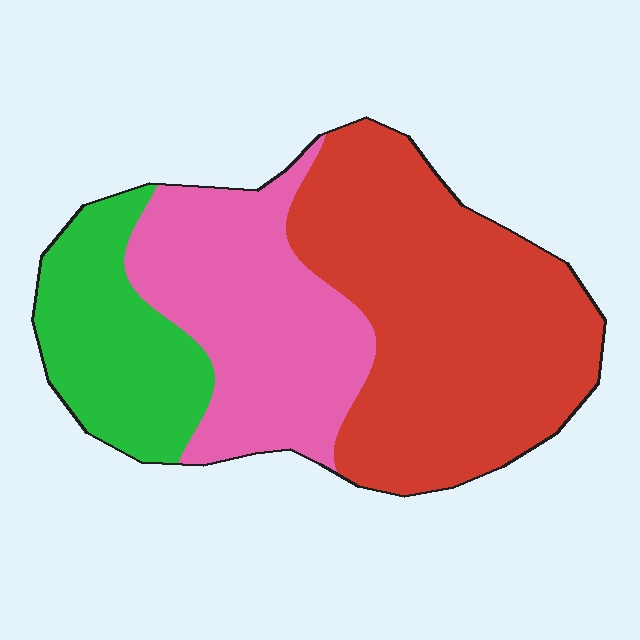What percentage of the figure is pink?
Pink takes up about one third (1/3) of the figure.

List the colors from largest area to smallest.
From largest to smallest: red, pink, green.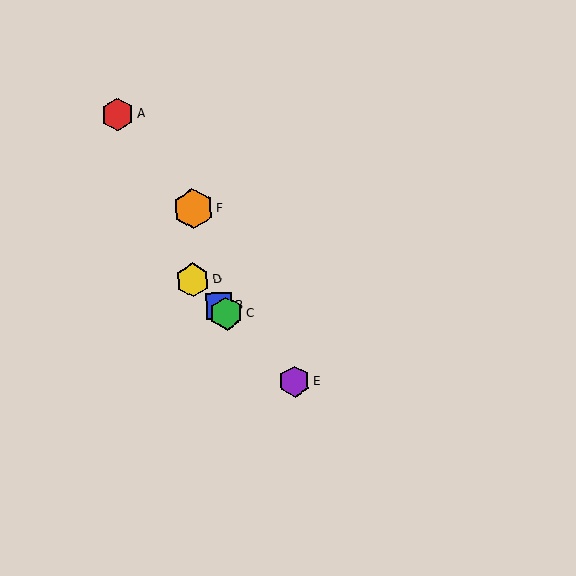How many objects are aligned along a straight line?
4 objects (B, C, D, E) are aligned along a straight line.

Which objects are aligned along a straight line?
Objects B, C, D, E are aligned along a straight line.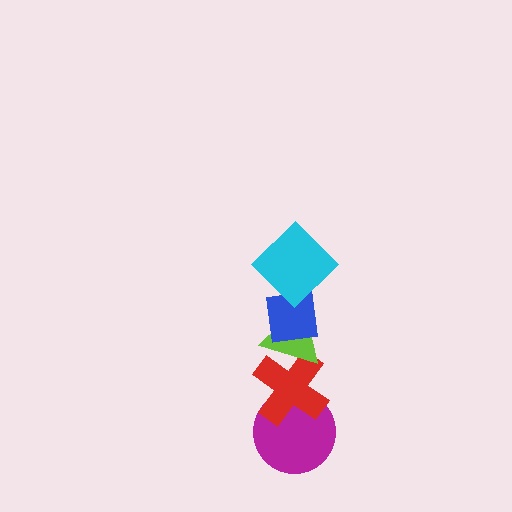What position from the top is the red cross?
The red cross is 4th from the top.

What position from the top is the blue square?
The blue square is 2nd from the top.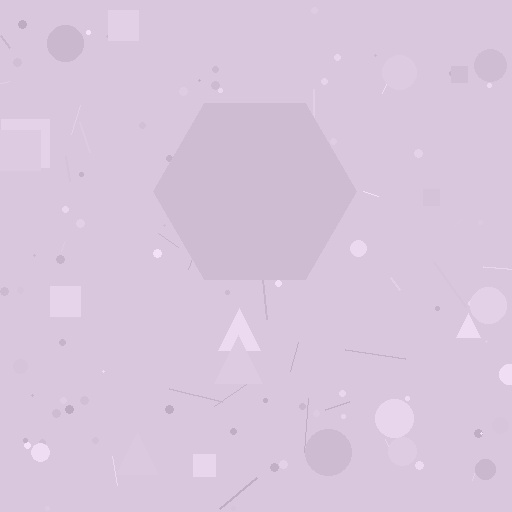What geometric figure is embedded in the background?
A hexagon is embedded in the background.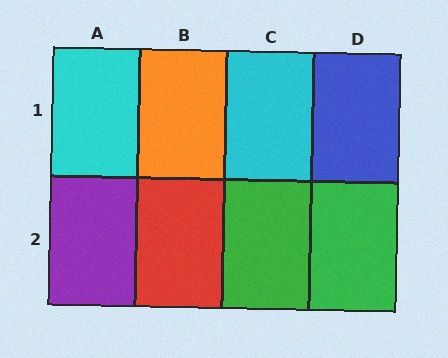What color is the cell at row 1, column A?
Cyan.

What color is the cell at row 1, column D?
Blue.